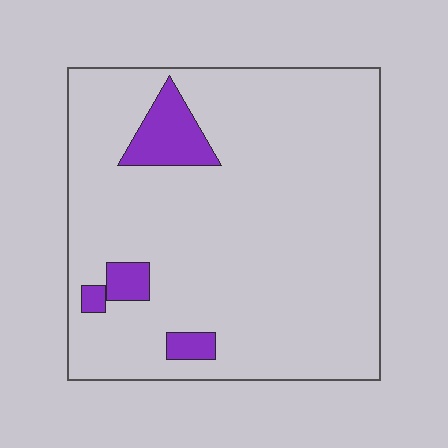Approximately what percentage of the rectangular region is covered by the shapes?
Approximately 10%.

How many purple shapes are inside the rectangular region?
4.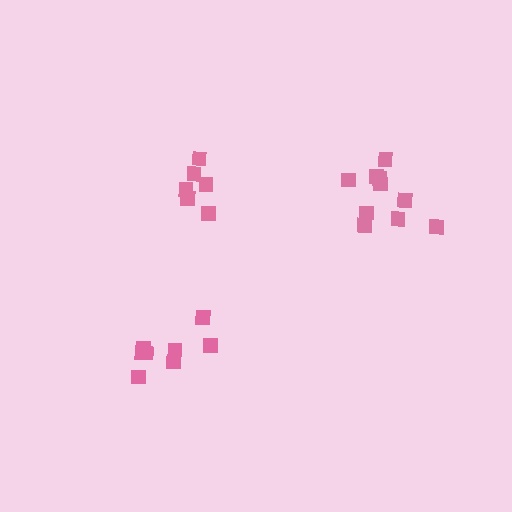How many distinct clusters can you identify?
There are 3 distinct clusters.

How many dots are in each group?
Group 1: 6 dots, Group 2: 8 dots, Group 3: 10 dots (24 total).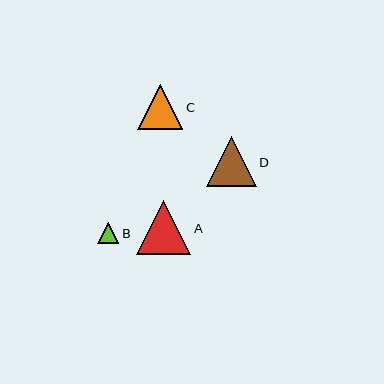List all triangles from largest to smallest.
From largest to smallest: A, D, C, B.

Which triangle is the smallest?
Triangle B is the smallest with a size of approximately 21 pixels.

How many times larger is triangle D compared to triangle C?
Triangle D is approximately 1.1 times the size of triangle C.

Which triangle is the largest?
Triangle A is the largest with a size of approximately 54 pixels.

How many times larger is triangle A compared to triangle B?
Triangle A is approximately 2.6 times the size of triangle B.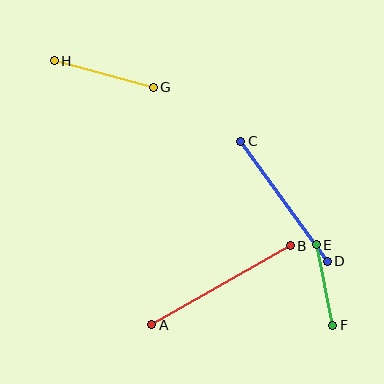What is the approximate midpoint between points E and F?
The midpoint is at approximately (324, 285) pixels.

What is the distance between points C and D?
The distance is approximately 148 pixels.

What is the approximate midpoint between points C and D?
The midpoint is at approximately (284, 201) pixels.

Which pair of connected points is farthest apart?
Points A and B are farthest apart.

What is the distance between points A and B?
The distance is approximately 159 pixels.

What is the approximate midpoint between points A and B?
The midpoint is at approximately (221, 285) pixels.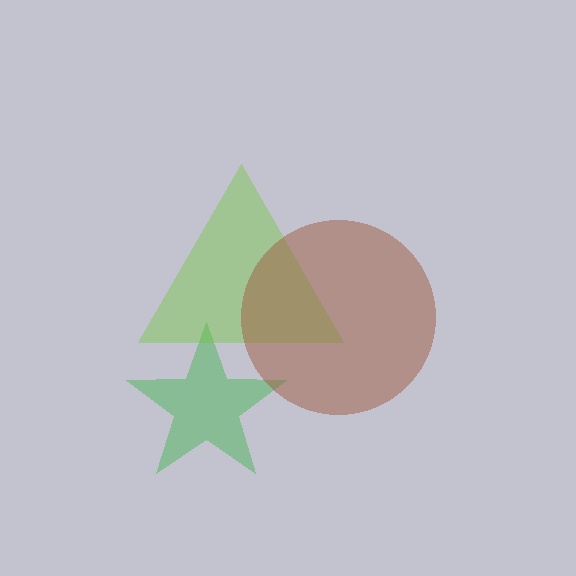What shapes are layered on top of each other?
The layered shapes are: a green star, a lime triangle, a brown circle.